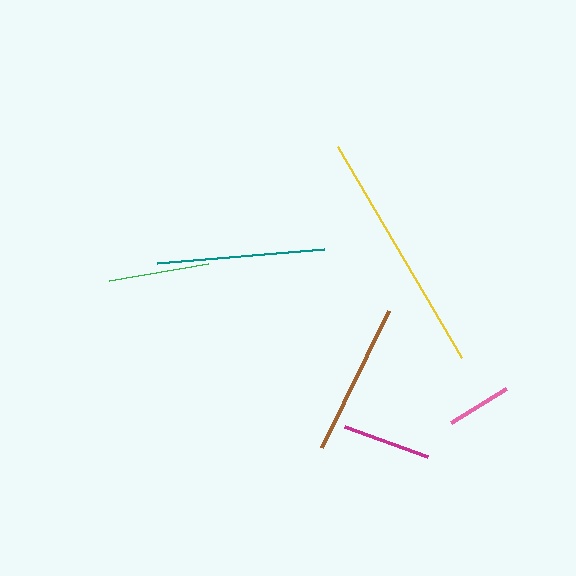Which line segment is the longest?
The yellow line is the longest at approximately 245 pixels.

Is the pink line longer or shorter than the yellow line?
The yellow line is longer than the pink line.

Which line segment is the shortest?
The pink line is the shortest at approximately 64 pixels.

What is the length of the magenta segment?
The magenta segment is approximately 88 pixels long.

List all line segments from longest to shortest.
From longest to shortest: yellow, teal, brown, green, magenta, pink.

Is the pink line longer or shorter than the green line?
The green line is longer than the pink line.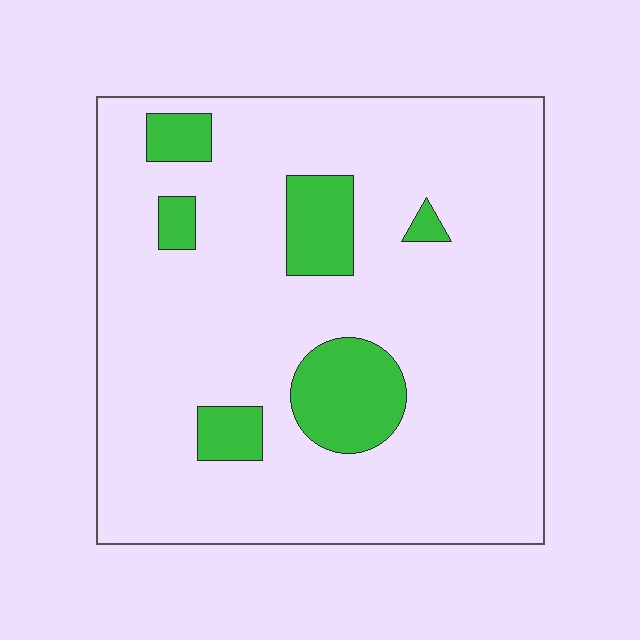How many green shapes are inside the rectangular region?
6.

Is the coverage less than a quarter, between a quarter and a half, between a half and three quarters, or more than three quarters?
Less than a quarter.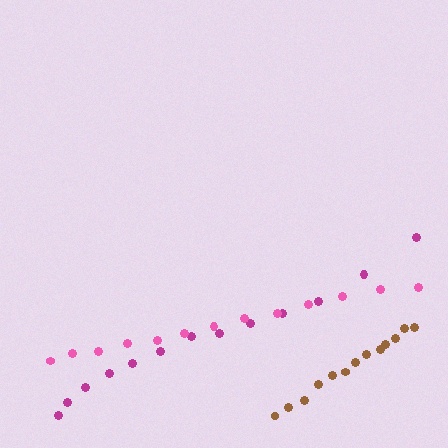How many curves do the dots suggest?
There are 3 distinct paths.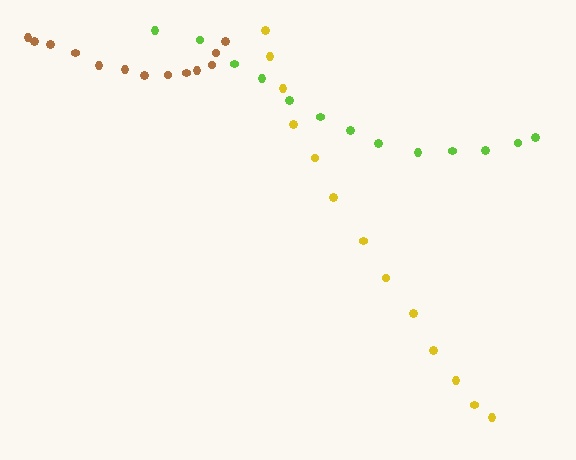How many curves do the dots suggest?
There are 3 distinct paths.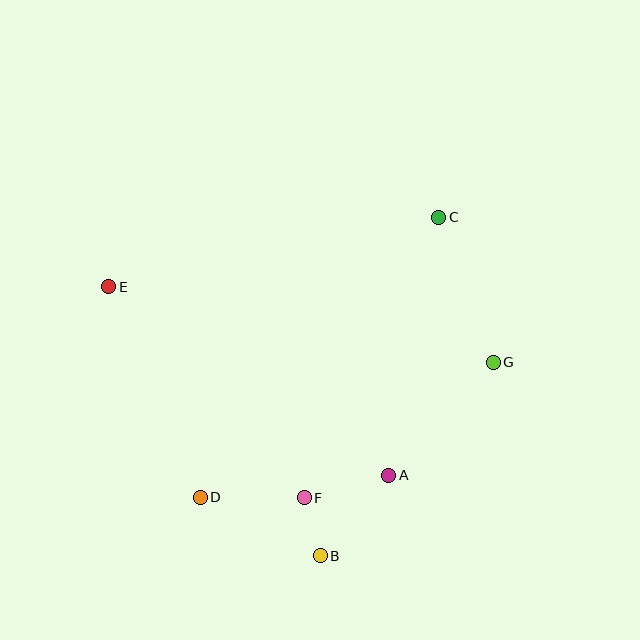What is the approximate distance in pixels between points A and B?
The distance between A and B is approximately 105 pixels.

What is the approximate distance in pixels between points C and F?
The distance between C and F is approximately 311 pixels.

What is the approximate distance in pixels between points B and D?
The distance between B and D is approximately 133 pixels.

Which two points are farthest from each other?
Points E and G are farthest from each other.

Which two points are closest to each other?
Points B and F are closest to each other.